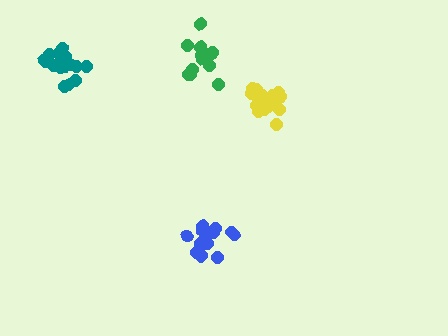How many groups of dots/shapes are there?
There are 4 groups.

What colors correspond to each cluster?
The clusters are colored: green, yellow, blue, teal.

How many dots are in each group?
Group 1: 15 dots, Group 2: 19 dots, Group 3: 16 dots, Group 4: 19 dots (69 total).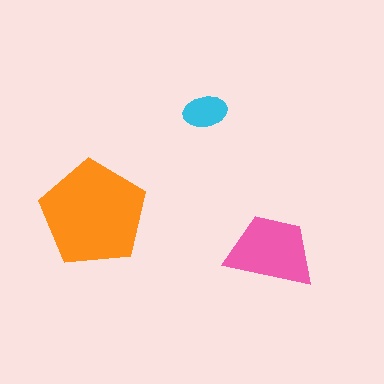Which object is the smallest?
The cyan ellipse.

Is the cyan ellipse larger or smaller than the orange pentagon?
Smaller.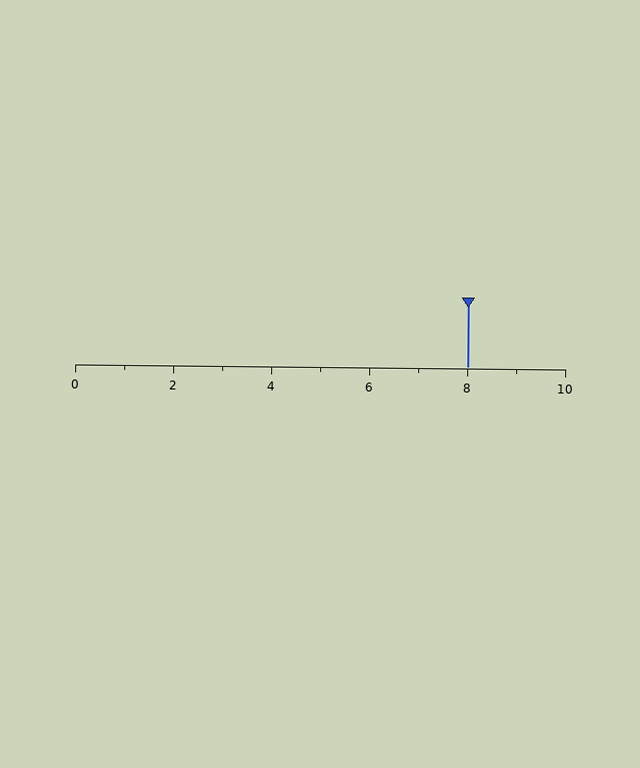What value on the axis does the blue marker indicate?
The marker indicates approximately 8.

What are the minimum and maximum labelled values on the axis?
The axis runs from 0 to 10.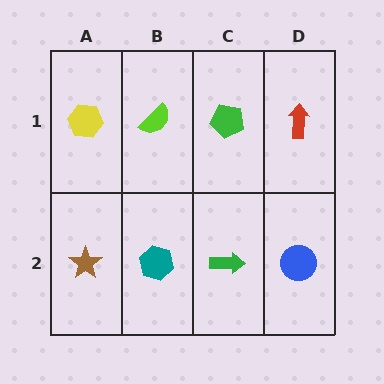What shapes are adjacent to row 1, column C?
A green arrow (row 2, column C), a lime semicircle (row 1, column B), a red arrow (row 1, column D).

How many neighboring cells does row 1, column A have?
2.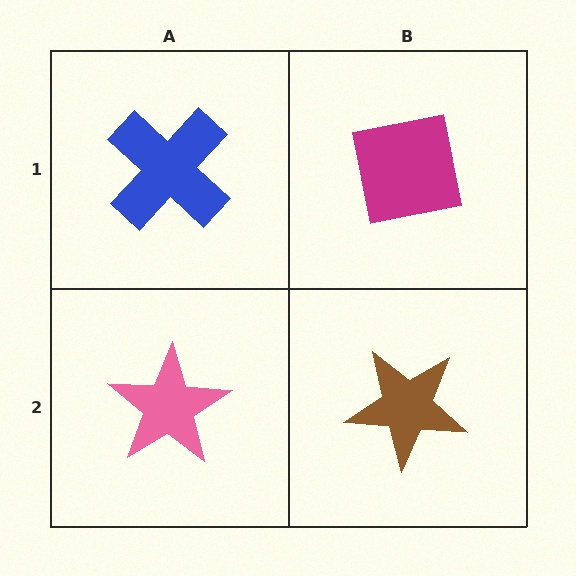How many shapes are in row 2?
2 shapes.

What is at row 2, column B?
A brown star.